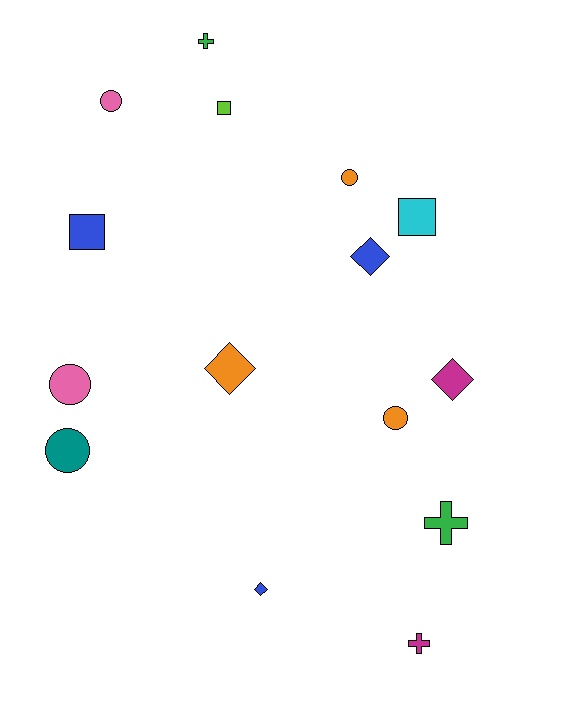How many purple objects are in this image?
There are no purple objects.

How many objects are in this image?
There are 15 objects.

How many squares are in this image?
There are 3 squares.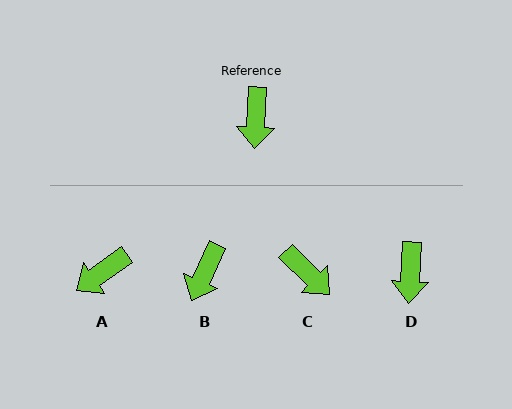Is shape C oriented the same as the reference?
No, it is off by about 48 degrees.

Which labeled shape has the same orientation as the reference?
D.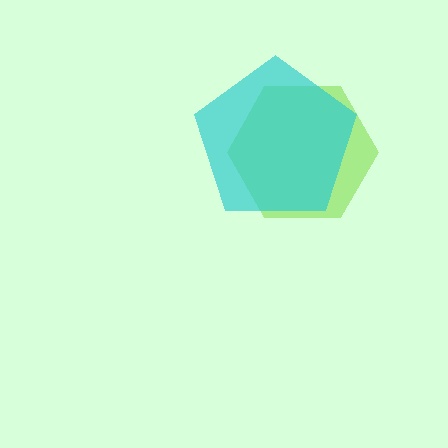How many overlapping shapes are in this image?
There are 2 overlapping shapes in the image.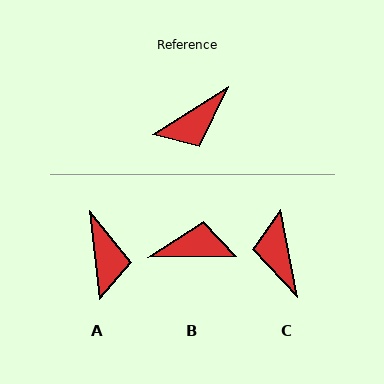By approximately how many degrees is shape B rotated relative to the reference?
Approximately 148 degrees counter-clockwise.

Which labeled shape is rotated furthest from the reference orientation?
B, about 148 degrees away.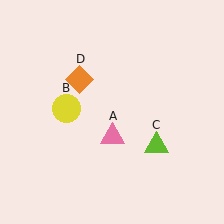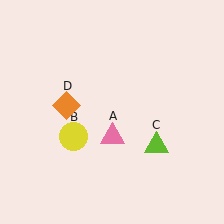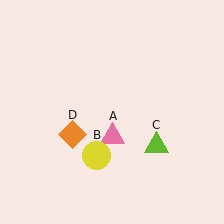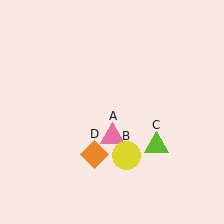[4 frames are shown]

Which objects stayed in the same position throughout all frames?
Pink triangle (object A) and lime triangle (object C) remained stationary.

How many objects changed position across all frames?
2 objects changed position: yellow circle (object B), orange diamond (object D).